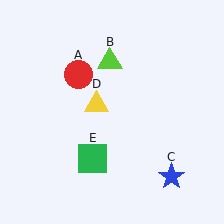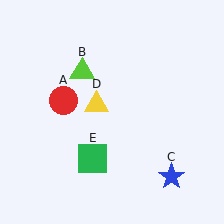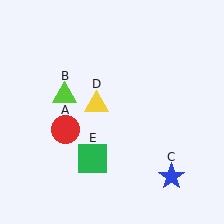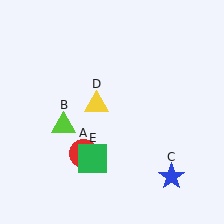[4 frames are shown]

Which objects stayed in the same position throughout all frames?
Blue star (object C) and yellow triangle (object D) and green square (object E) remained stationary.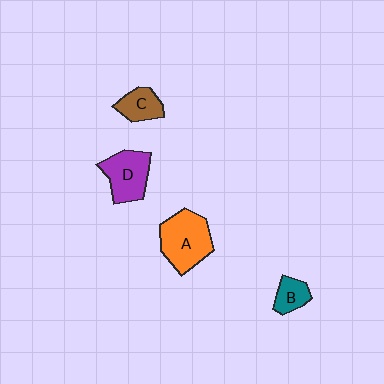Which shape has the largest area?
Shape A (orange).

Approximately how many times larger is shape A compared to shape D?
Approximately 1.2 times.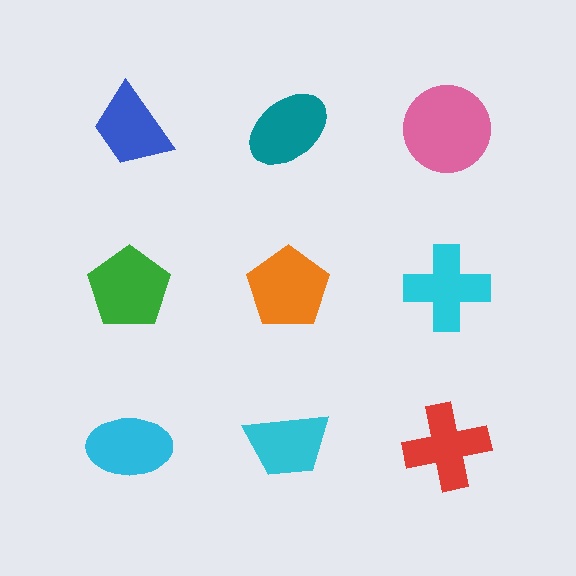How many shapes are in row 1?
3 shapes.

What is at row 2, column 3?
A cyan cross.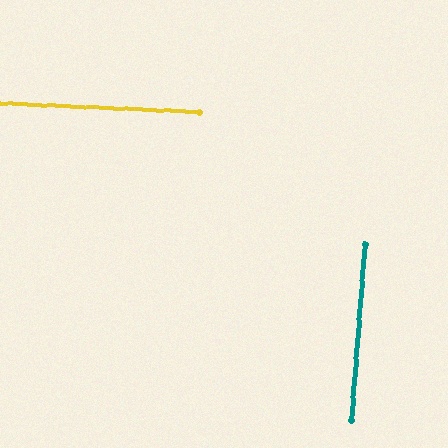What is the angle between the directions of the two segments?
Approximately 89 degrees.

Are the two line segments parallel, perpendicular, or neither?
Perpendicular — they meet at approximately 89°.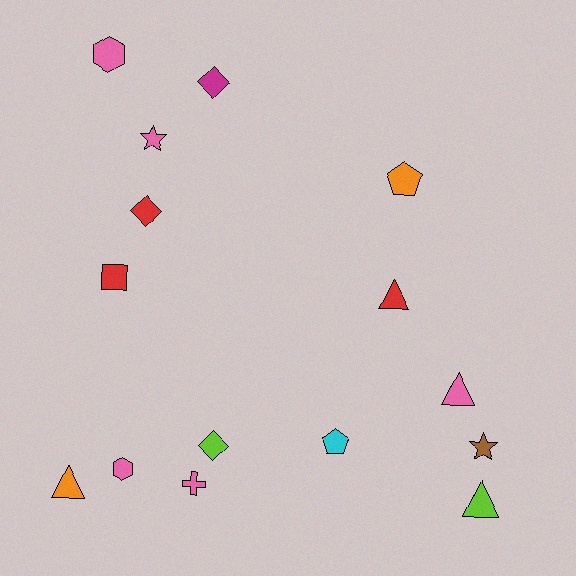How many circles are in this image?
There are no circles.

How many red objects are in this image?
There are 3 red objects.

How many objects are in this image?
There are 15 objects.